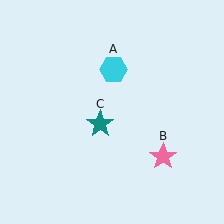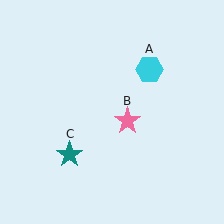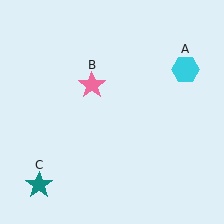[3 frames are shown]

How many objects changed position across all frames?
3 objects changed position: cyan hexagon (object A), pink star (object B), teal star (object C).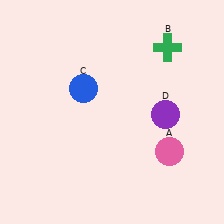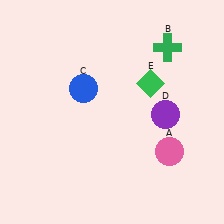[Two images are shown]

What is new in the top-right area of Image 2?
A green diamond (E) was added in the top-right area of Image 2.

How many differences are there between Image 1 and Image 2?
There is 1 difference between the two images.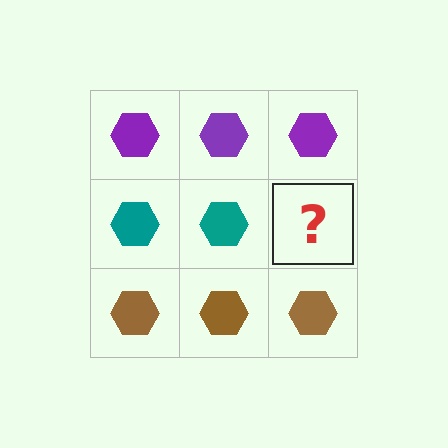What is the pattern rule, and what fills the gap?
The rule is that each row has a consistent color. The gap should be filled with a teal hexagon.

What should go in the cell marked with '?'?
The missing cell should contain a teal hexagon.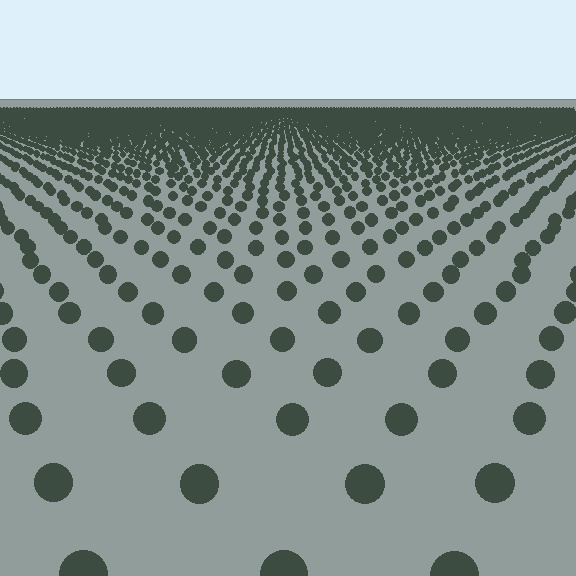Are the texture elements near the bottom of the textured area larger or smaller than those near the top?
Larger. Near the bottom, elements are closer to the viewer and appear at a bigger on-screen size.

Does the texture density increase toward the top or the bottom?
Density increases toward the top.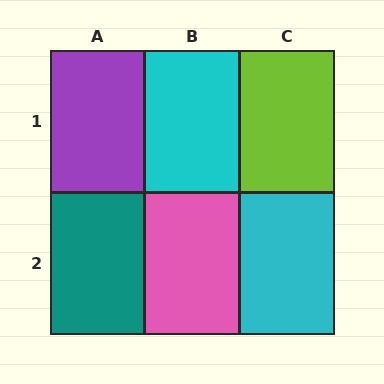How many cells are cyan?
2 cells are cyan.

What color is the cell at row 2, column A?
Teal.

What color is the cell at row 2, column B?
Pink.